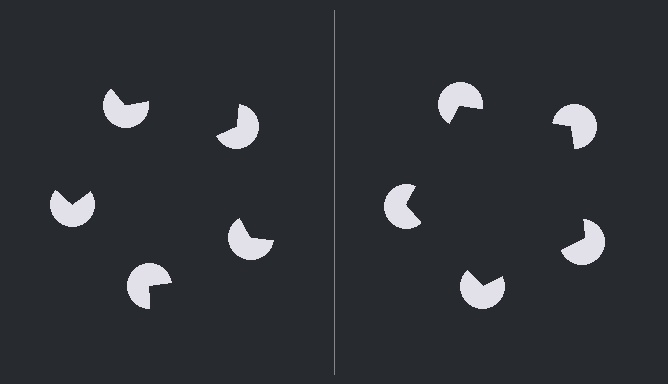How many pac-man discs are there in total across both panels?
10 — 5 on each side.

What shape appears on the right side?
An illusory pentagon.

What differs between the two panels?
The pac-man discs are positioned identically on both sides; only the wedge orientations differ. On the right they align to a pentagon; on the left they are misaligned.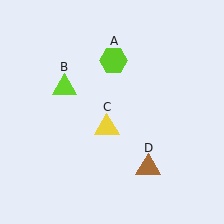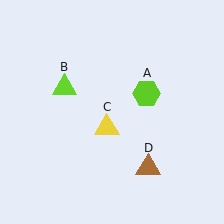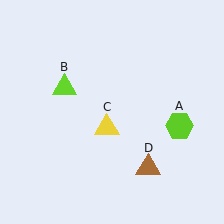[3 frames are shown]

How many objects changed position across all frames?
1 object changed position: lime hexagon (object A).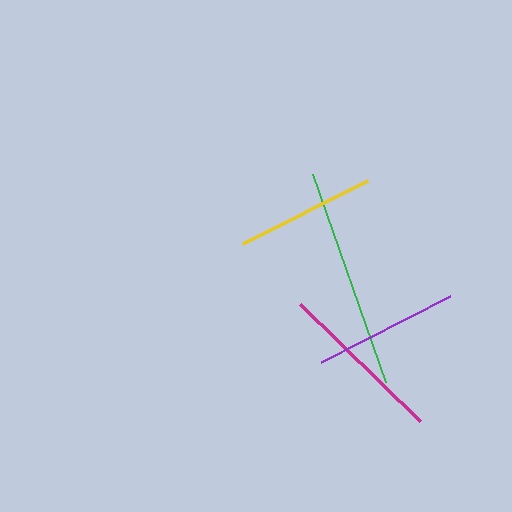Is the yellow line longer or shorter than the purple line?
The purple line is longer than the yellow line.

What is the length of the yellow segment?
The yellow segment is approximately 140 pixels long.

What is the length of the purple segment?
The purple segment is approximately 145 pixels long.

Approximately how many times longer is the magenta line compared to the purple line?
The magenta line is approximately 1.2 times the length of the purple line.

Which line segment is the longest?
The green line is the longest at approximately 220 pixels.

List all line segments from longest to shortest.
From longest to shortest: green, magenta, purple, yellow.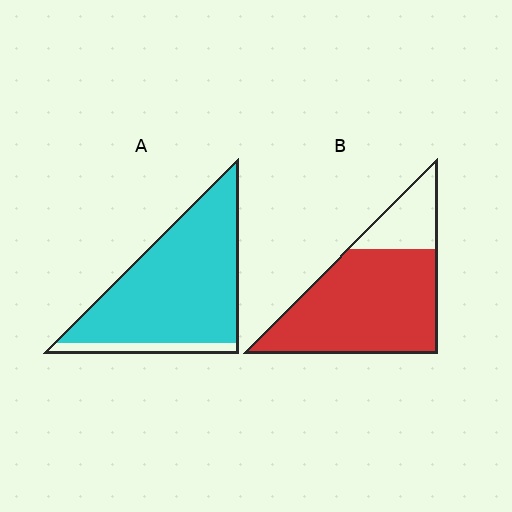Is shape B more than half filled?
Yes.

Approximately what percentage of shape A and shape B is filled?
A is approximately 90% and B is approximately 80%.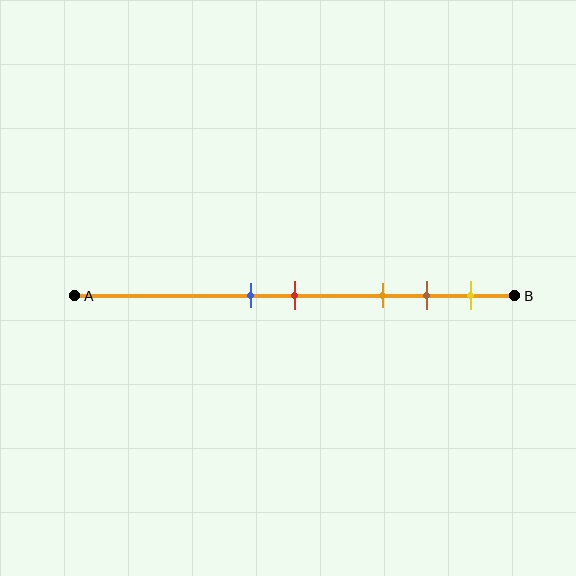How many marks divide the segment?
There are 5 marks dividing the segment.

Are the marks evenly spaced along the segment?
No, the marks are not evenly spaced.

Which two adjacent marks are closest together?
The blue and red marks are the closest adjacent pair.